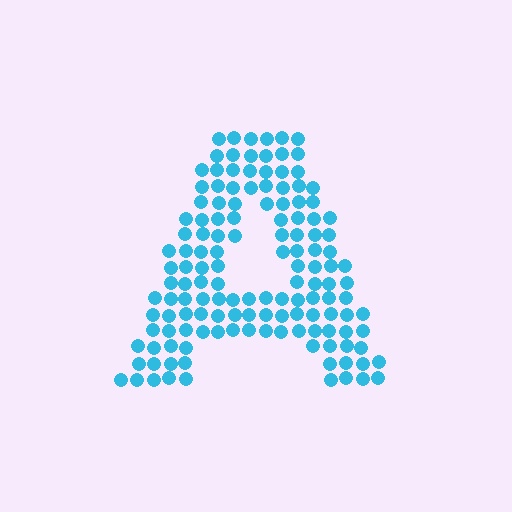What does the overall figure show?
The overall figure shows the letter A.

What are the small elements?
The small elements are circles.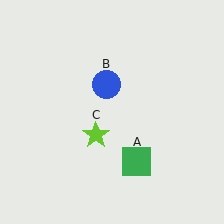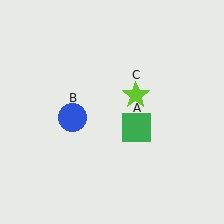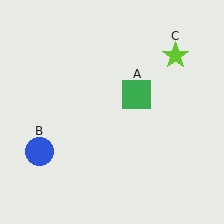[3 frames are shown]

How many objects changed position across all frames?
3 objects changed position: green square (object A), blue circle (object B), lime star (object C).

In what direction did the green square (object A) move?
The green square (object A) moved up.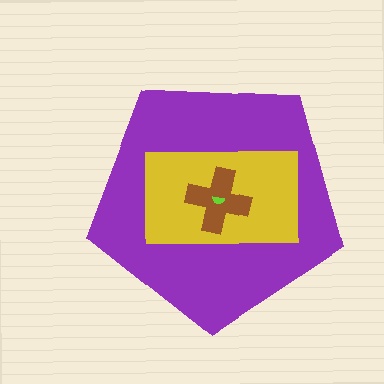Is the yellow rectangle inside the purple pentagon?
Yes.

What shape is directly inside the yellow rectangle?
The brown cross.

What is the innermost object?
The lime semicircle.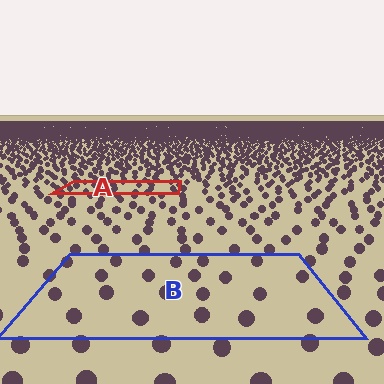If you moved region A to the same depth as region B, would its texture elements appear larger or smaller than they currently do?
They would appear larger. At a closer depth, the same texture elements are projected at a bigger on-screen size.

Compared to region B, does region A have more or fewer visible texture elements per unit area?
Region A has more texture elements per unit area — they are packed more densely because it is farther away.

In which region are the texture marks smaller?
The texture marks are smaller in region A, because it is farther away.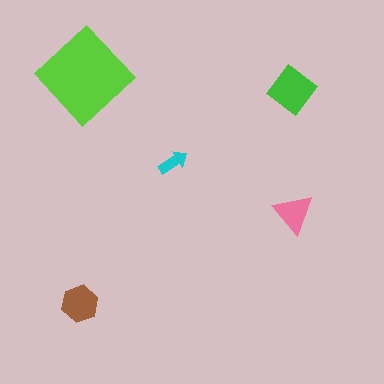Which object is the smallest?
The cyan arrow.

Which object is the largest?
The lime diamond.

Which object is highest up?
The lime diamond is topmost.